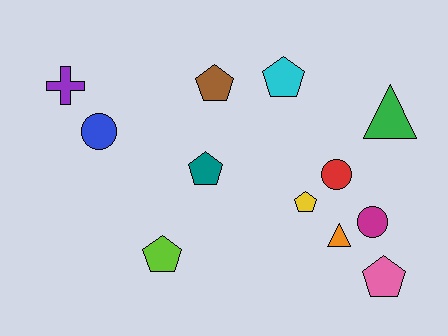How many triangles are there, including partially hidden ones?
There are 2 triangles.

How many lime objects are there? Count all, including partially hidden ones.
There is 1 lime object.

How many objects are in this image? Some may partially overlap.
There are 12 objects.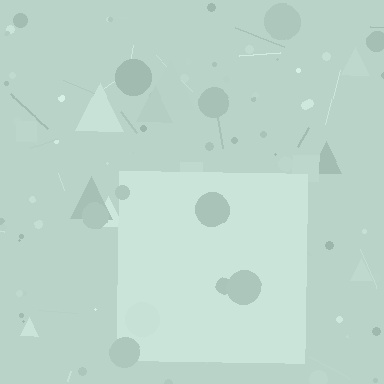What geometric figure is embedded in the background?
A square is embedded in the background.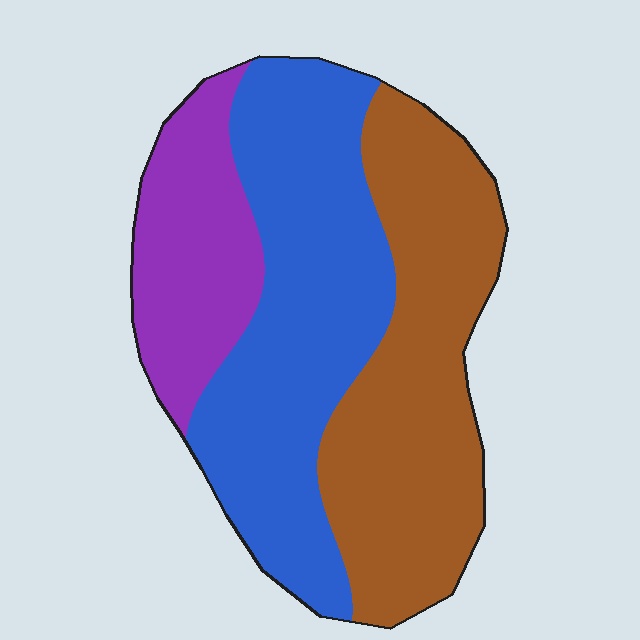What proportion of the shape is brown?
Brown covers roughly 40% of the shape.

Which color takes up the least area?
Purple, at roughly 20%.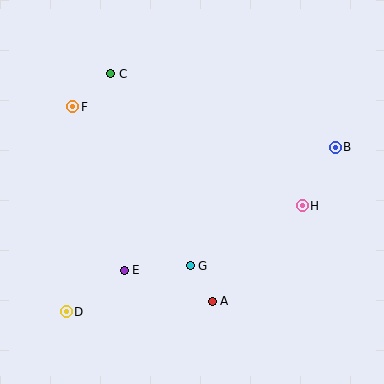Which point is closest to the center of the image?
Point G at (190, 266) is closest to the center.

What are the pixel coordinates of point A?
Point A is at (212, 301).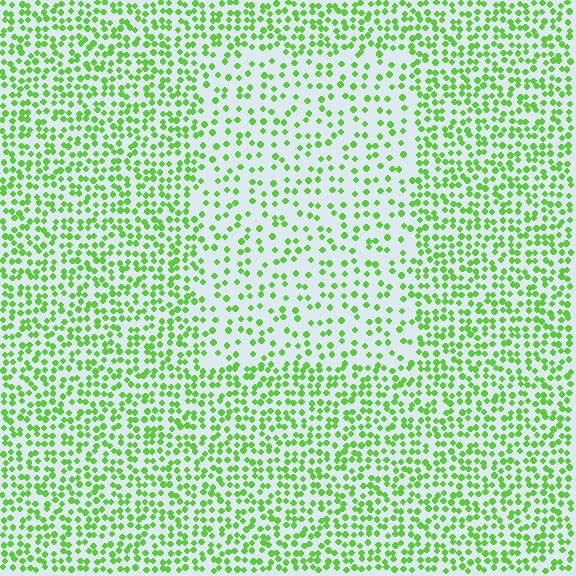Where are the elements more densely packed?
The elements are more densely packed outside the rectangle boundary.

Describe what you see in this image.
The image contains small lime elements arranged at two different densities. A rectangle-shaped region is visible where the elements are less densely packed than the surrounding area.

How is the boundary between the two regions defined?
The boundary is defined by a change in element density (approximately 2.0x ratio). All elements are the same color, size, and shape.